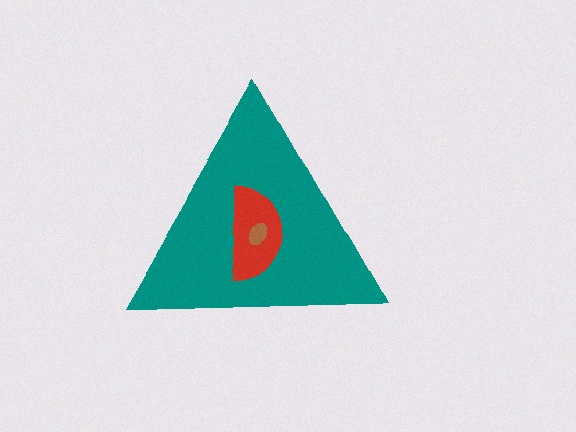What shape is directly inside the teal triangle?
The red semicircle.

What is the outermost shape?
The teal triangle.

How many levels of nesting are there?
3.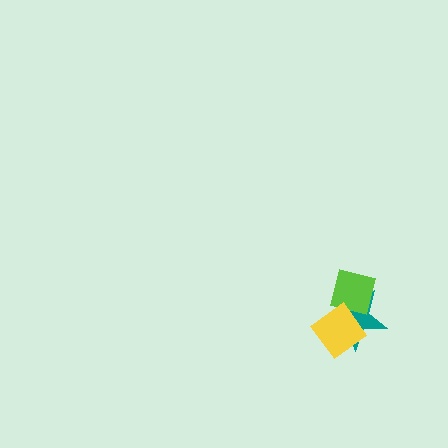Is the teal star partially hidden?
Yes, it is partially covered by another shape.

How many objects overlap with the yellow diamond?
2 objects overlap with the yellow diamond.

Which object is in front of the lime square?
The yellow diamond is in front of the lime square.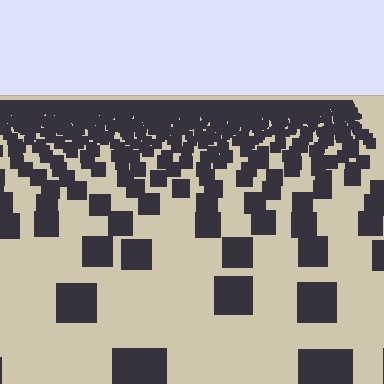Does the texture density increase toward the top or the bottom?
Density increases toward the top.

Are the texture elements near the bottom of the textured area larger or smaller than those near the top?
Larger. Near the bottom, elements are closer to the viewer and appear at a bigger on-screen size.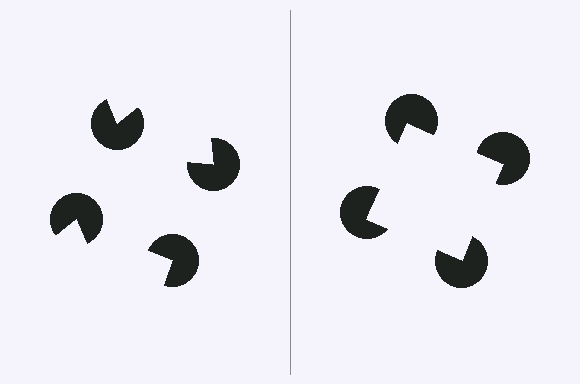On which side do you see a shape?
An illusory square appears on the right side. On the left side the wedge cuts are rotated, so no coherent shape forms.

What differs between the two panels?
The pac-man discs are positioned identically on both sides; only the wedge orientations differ. On the right they align to a square; on the left they are misaligned.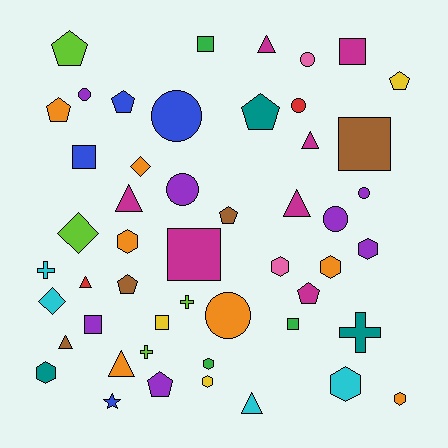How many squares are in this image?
There are 8 squares.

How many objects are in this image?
There are 50 objects.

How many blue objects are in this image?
There are 4 blue objects.